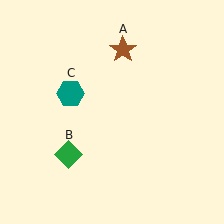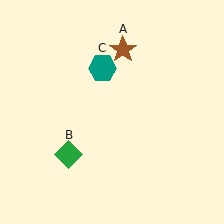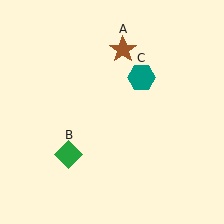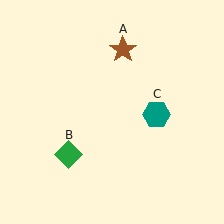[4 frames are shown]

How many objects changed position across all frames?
1 object changed position: teal hexagon (object C).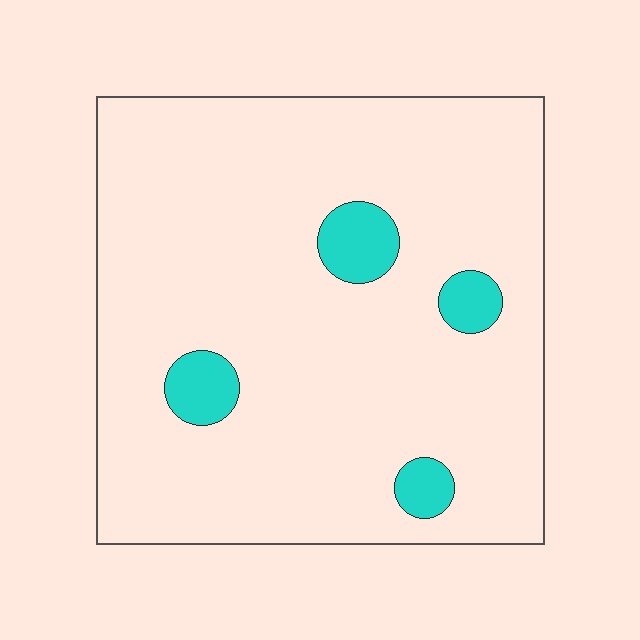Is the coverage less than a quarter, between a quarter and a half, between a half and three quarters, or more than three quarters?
Less than a quarter.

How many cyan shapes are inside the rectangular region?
4.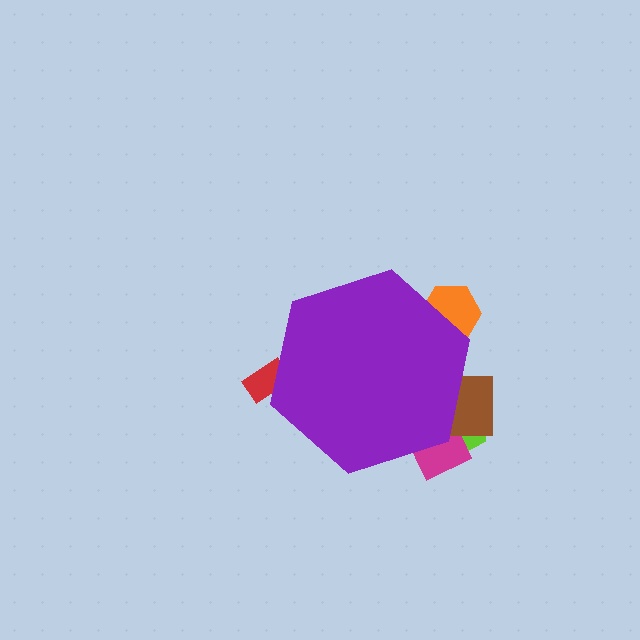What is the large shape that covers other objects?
A purple hexagon.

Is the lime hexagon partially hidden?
Yes, the lime hexagon is partially hidden behind the purple hexagon.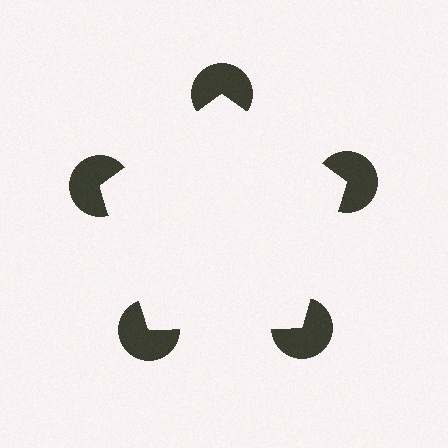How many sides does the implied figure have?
5 sides.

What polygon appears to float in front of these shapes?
An illusory pentagon — its edges are inferred from the aligned wedge cuts in the pac-man discs, not physically drawn.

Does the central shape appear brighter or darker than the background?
It typically appears slightly brighter than the background, even though no actual brightness change is drawn.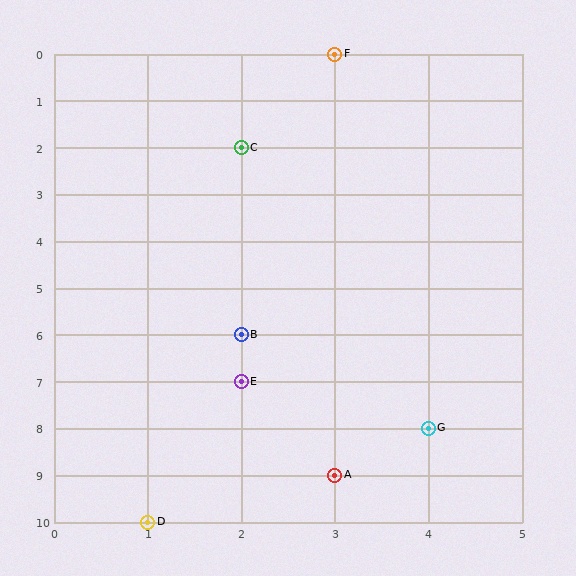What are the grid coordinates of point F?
Point F is at grid coordinates (3, 0).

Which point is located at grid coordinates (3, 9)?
Point A is at (3, 9).